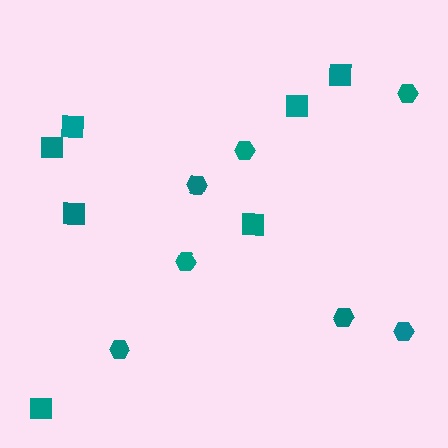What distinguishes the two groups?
There are 2 groups: one group of hexagons (7) and one group of squares (7).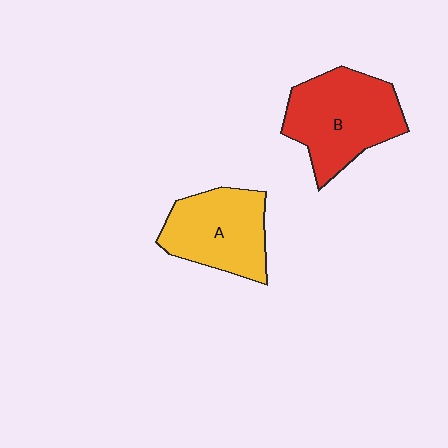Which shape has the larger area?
Shape B (red).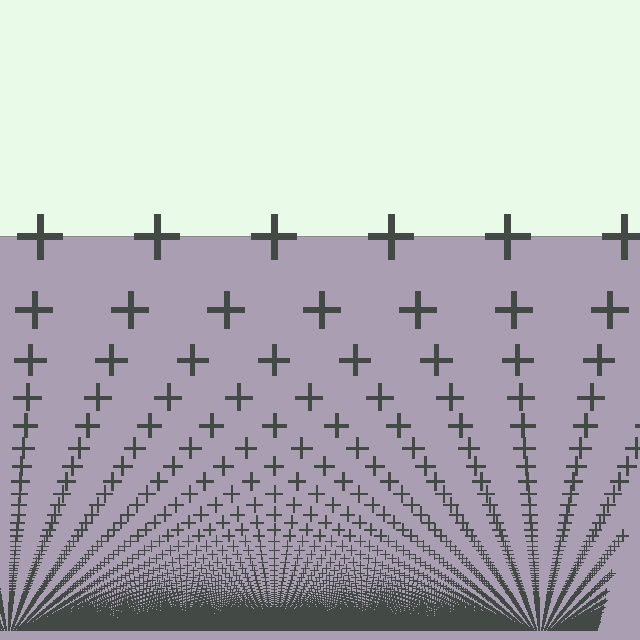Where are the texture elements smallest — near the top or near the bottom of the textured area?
Near the bottom.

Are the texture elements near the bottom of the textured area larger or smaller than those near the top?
Smaller. The gradient is inverted — elements near the bottom are smaller and denser.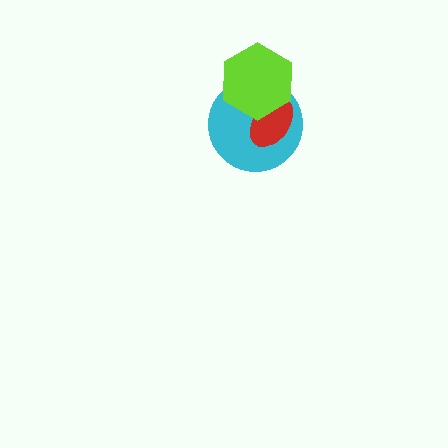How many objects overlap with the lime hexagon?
2 objects overlap with the lime hexagon.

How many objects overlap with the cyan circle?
2 objects overlap with the cyan circle.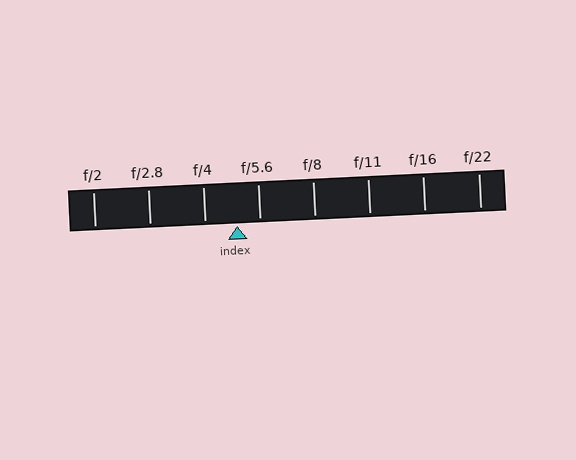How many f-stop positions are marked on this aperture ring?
There are 8 f-stop positions marked.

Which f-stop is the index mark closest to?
The index mark is closest to f/5.6.